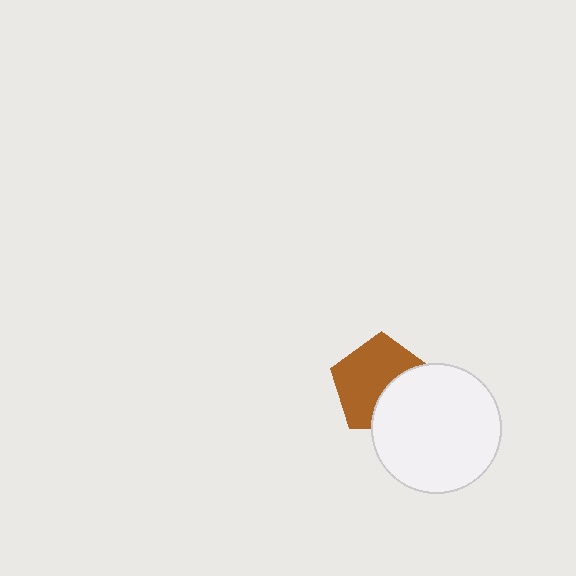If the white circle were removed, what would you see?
You would see the complete brown pentagon.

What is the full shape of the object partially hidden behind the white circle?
The partially hidden object is a brown pentagon.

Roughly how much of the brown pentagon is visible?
About half of it is visible (roughly 63%).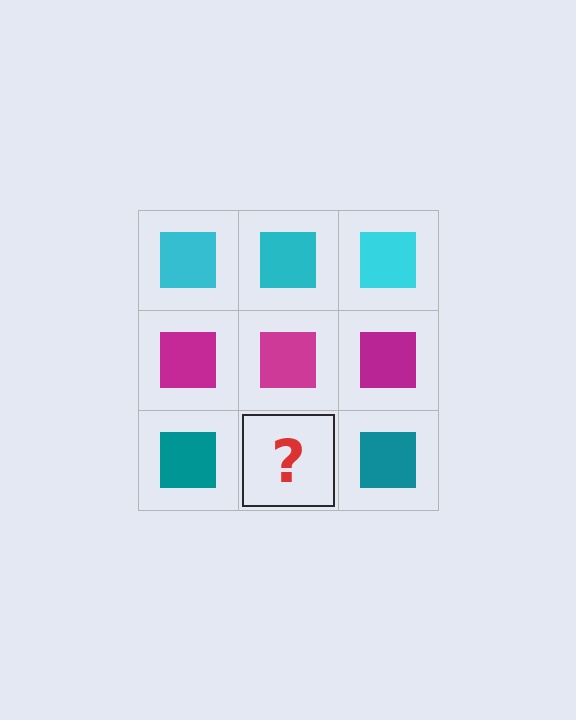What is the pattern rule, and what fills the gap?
The rule is that each row has a consistent color. The gap should be filled with a teal square.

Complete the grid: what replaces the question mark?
The question mark should be replaced with a teal square.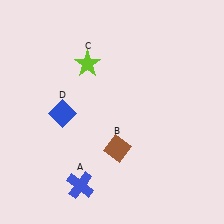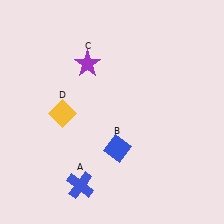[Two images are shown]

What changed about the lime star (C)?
In Image 1, C is lime. In Image 2, it changed to purple.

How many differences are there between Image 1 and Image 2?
There are 3 differences between the two images.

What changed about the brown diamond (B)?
In Image 1, B is brown. In Image 2, it changed to blue.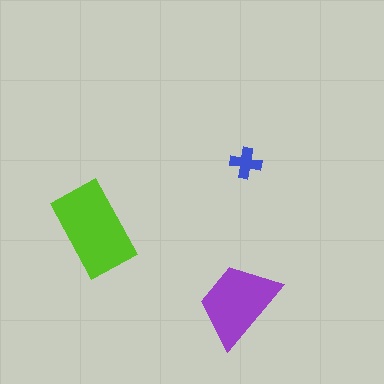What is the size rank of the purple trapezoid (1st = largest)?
2nd.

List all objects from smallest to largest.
The blue cross, the purple trapezoid, the lime rectangle.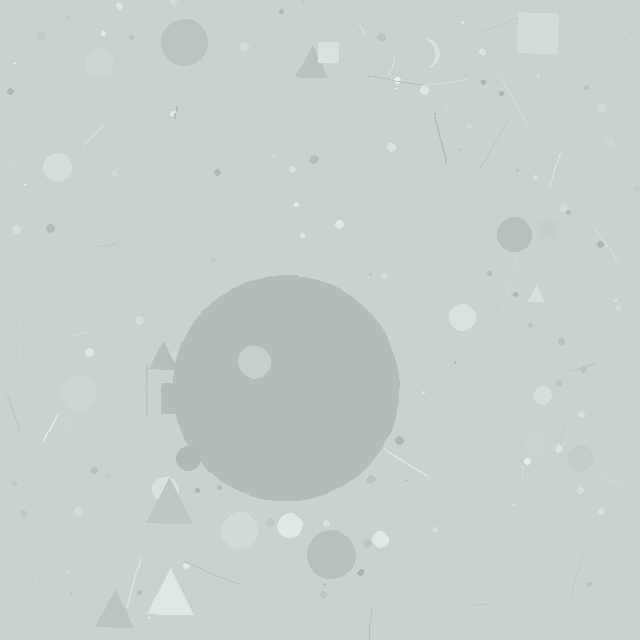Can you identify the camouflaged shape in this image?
The camouflaged shape is a circle.